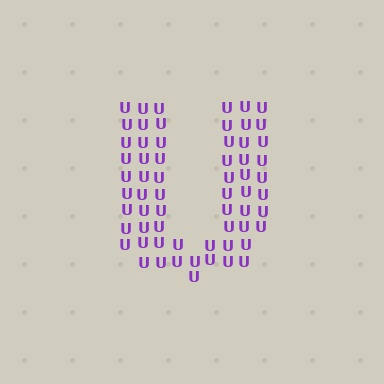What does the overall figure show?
The overall figure shows the letter U.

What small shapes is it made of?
It is made of small letter U's.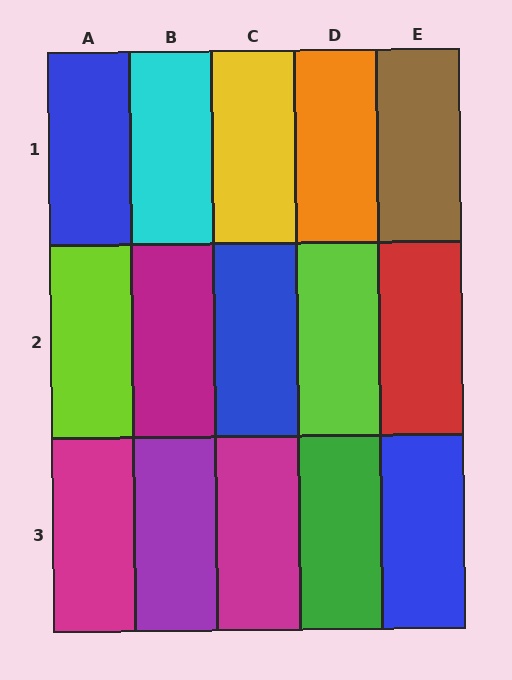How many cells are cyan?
1 cell is cyan.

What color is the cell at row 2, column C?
Blue.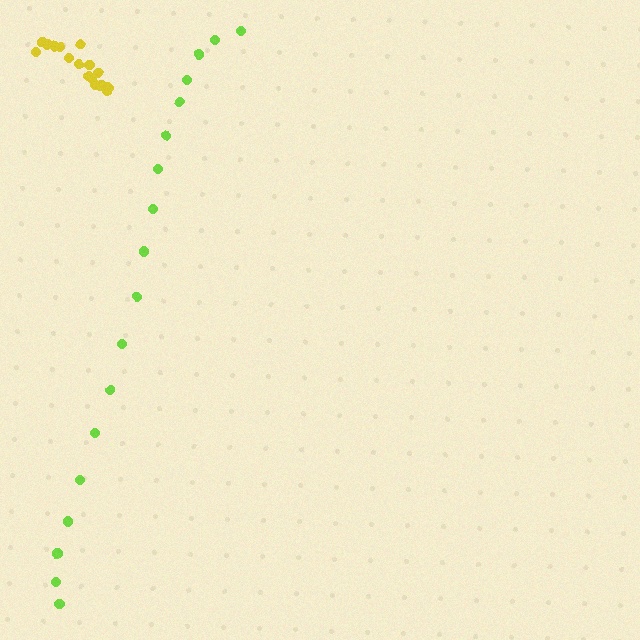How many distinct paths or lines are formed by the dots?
There are 2 distinct paths.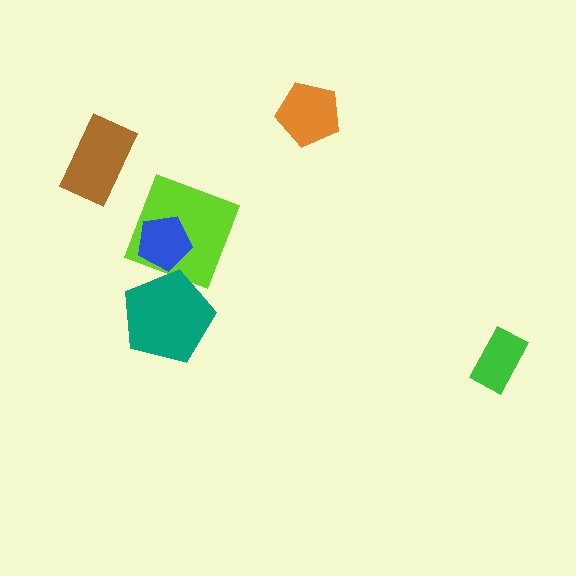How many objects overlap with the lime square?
1 object overlaps with the lime square.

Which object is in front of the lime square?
The blue pentagon is in front of the lime square.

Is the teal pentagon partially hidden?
No, no other shape covers it.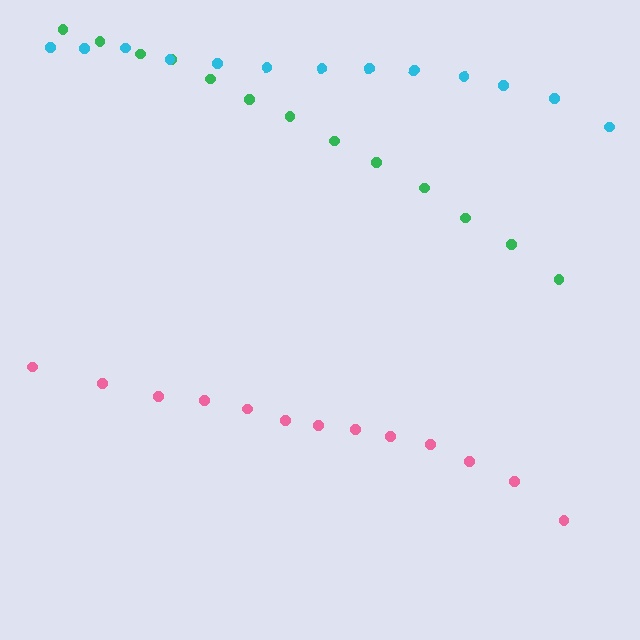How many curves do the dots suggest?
There are 3 distinct paths.